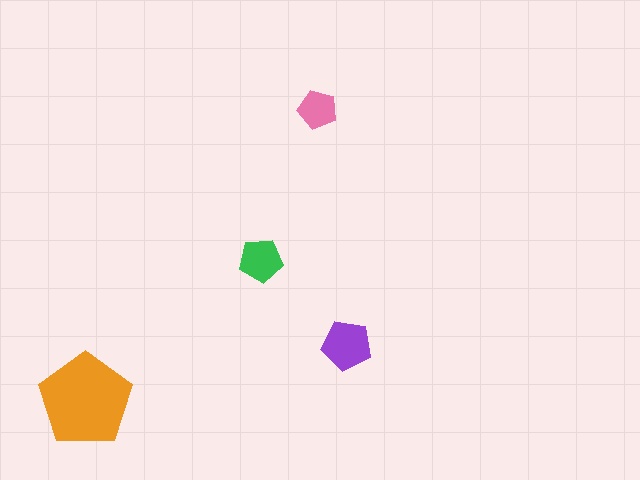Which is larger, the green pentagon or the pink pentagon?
The green one.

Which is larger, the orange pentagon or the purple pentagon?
The orange one.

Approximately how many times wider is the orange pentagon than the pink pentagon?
About 2.5 times wider.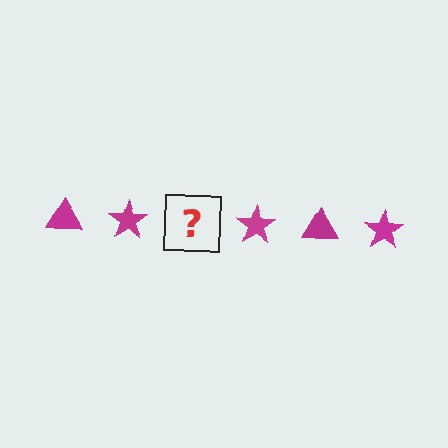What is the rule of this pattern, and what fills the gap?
The rule is that the pattern cycles through triangle, star shapes in magenta. The gap should be filled with a magenta triangle.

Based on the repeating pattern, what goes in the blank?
The blank should be a magenta triangle.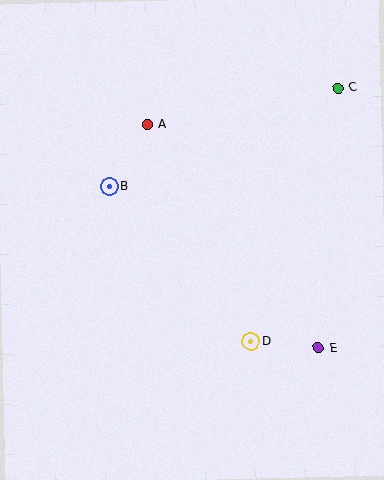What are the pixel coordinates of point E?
Point E is at (318, 348).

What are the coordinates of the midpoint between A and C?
The midpoint between A and C is at (243, 106).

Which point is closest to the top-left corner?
Point A is closest to the top-left corner.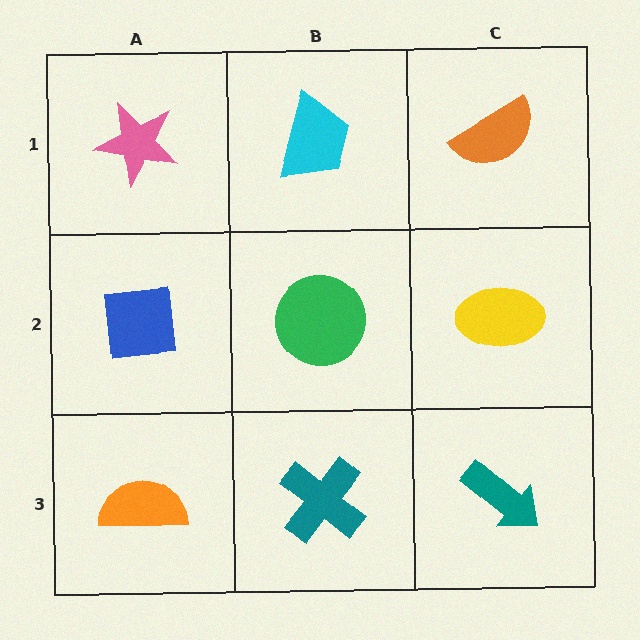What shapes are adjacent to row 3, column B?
A green circle (row 2, column B), an orange semicircle (row 3, column A), a teal arrow (row 3, column C).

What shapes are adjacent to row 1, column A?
A blue square (row 2, column A), a cyan trapezoid (row 1, column B).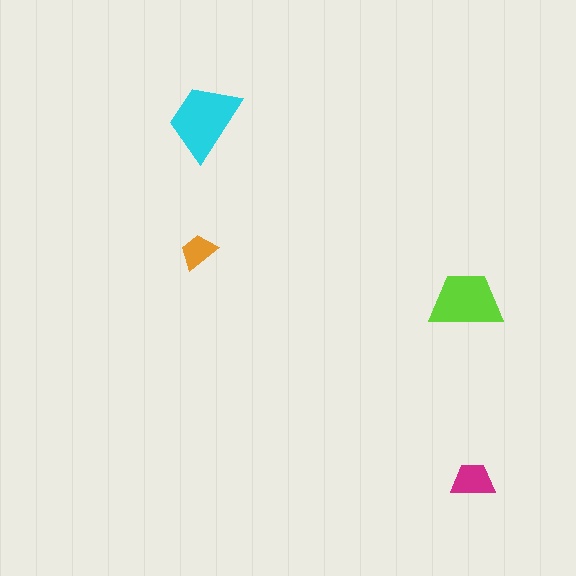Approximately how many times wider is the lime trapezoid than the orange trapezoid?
About 2 times wider.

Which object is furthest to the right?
The magenta trapezoid is rightmost.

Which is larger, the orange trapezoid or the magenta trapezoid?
The magenta one.